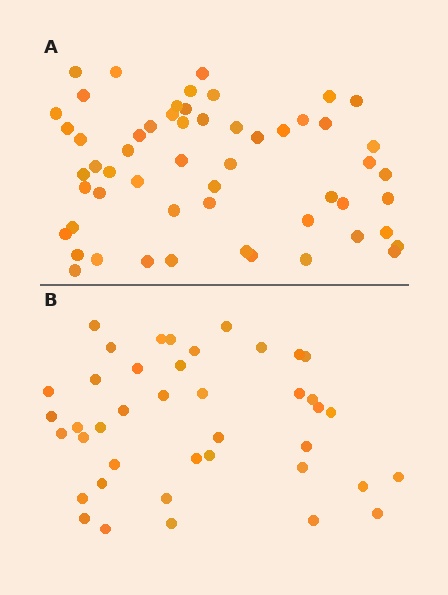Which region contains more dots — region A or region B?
Region A (the top region) has more dots.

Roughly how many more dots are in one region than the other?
Region A has approximately 15 more dots than region B.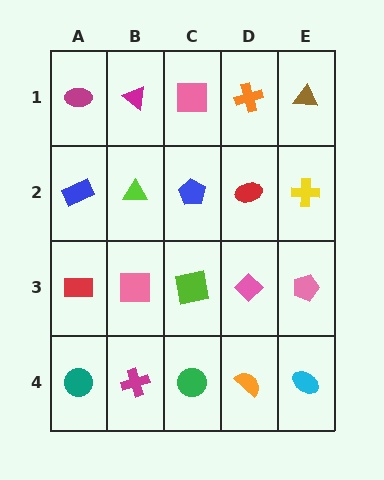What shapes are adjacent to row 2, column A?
A magenta ellipse (row 1, column A), a red rectangle (row 3, column A), a lime triangle (row 2, column B).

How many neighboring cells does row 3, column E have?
3.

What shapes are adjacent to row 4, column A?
A red rectangle (row 3, column A), a magenta cross (row 4, column B).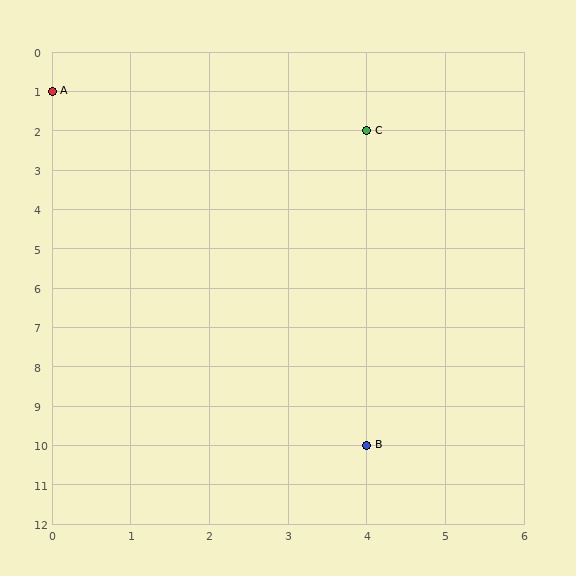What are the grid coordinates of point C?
Point C is at grid coordinates (4, 2).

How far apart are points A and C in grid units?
Points A and C are 4 columns and 1 row apart (about 4.1 grid units diagonally).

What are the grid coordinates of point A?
Point A is at grid coordinates (0, 1).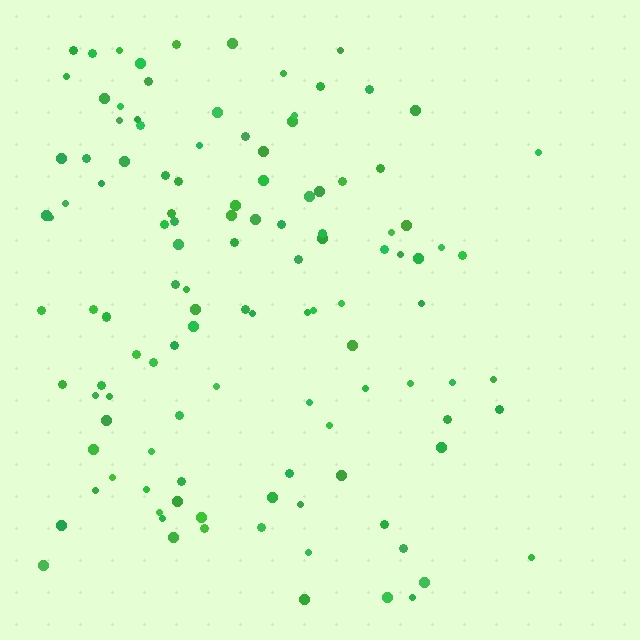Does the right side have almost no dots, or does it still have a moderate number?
Still a moderate number, just noticeably fewer than the left.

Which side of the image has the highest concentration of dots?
The left.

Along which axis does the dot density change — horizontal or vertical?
Horizontal.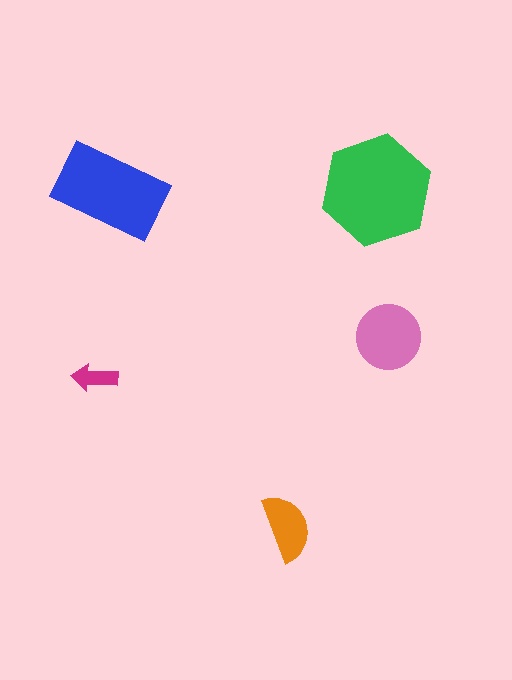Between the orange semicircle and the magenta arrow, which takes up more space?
The orange semicircle.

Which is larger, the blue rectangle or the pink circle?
The blue rectangle.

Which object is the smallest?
The magenta arrow.